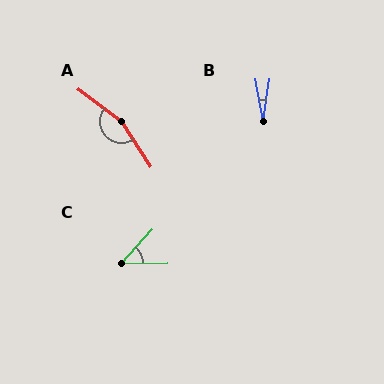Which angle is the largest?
A, at approximately 160 degrees.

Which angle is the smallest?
B, at approximately 19 degrees.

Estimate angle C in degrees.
Approximately 47 degrees.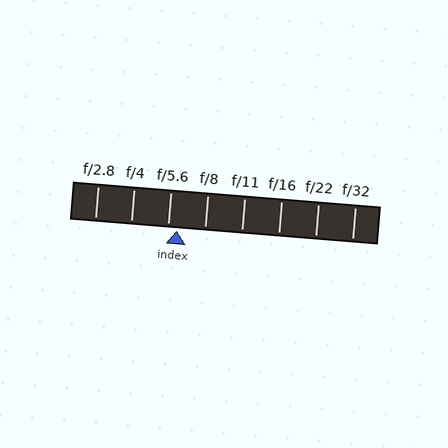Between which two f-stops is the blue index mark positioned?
The index mark is between f/5.6 and f/8.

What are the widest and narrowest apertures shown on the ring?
The widest aperture shown is f/2.8 and the narrowest is f/32.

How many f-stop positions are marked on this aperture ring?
There are 8 f-stop positions marked.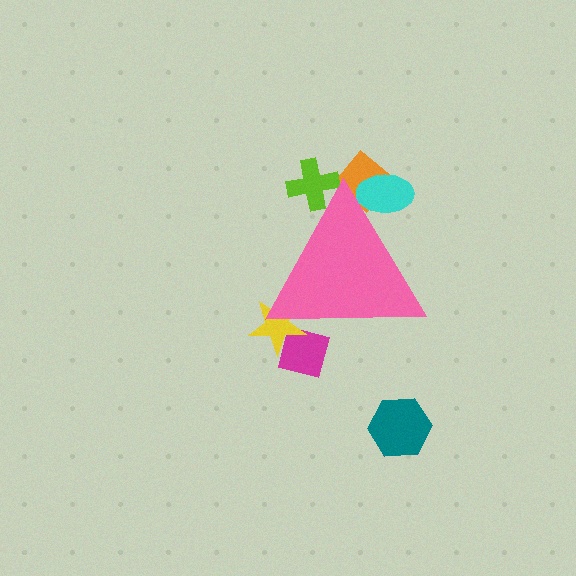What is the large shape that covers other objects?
A pink triangle.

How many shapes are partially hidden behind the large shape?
5 shapes are partially hidden.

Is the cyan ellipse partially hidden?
Yes, the cyan ellipse is partially hidden behind the pink triangle.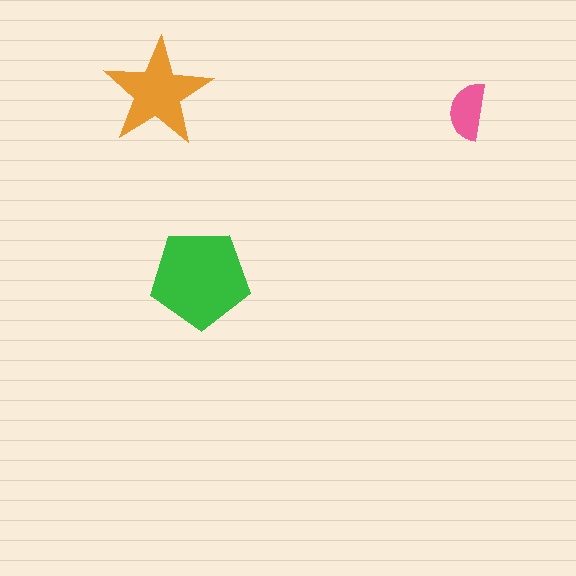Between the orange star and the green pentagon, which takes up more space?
The green pentagon.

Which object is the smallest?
The pink semicircle.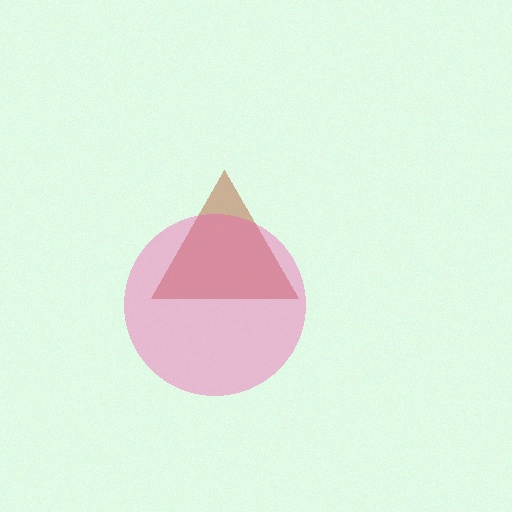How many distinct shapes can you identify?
There are 2 distinct shapes: a brown triangle, a pink circle.